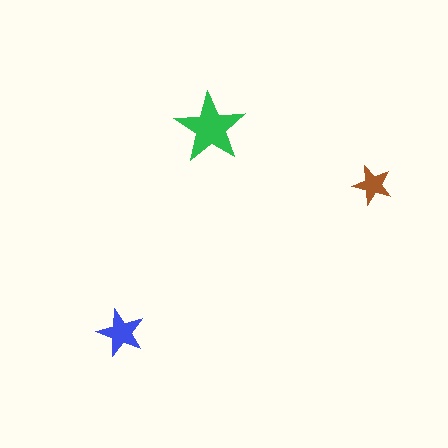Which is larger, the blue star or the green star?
The green one.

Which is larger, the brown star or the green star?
The green one.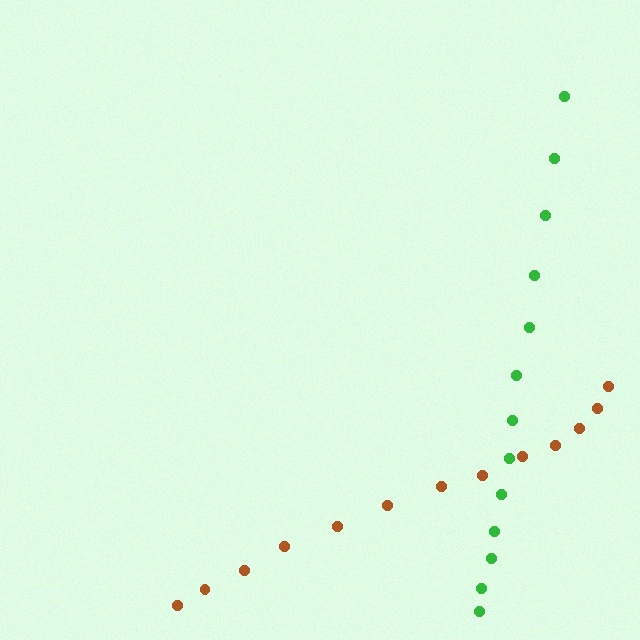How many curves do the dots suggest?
There are 2 distinct paths.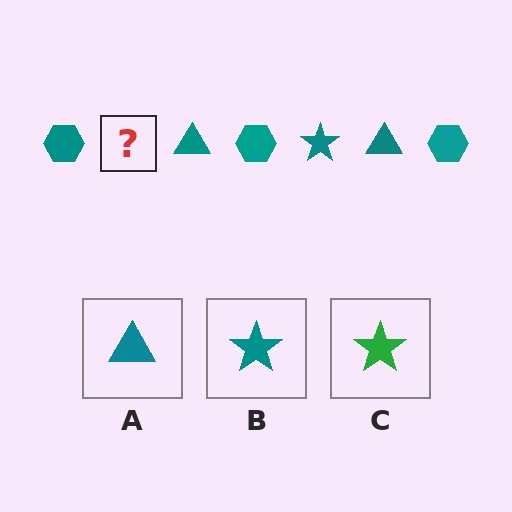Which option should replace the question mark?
Option B.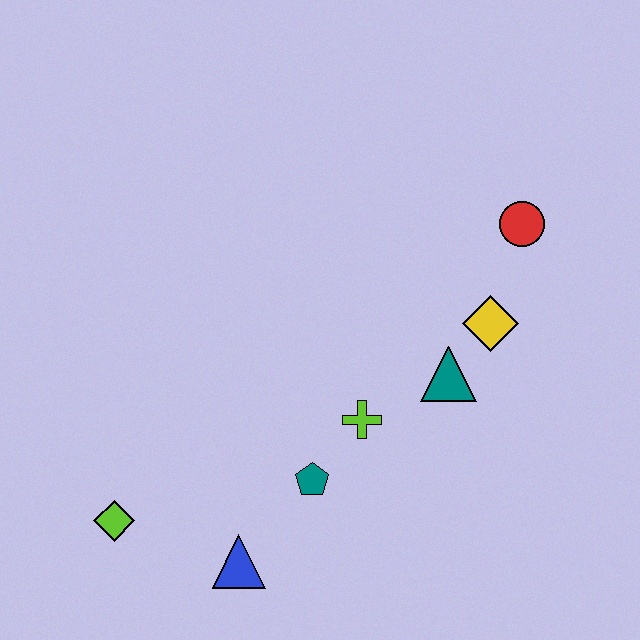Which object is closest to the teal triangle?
The yellow diamond is closest to the teal triangle.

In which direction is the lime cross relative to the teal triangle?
The lime cross is to the left of the teal triangle.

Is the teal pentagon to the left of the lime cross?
Yes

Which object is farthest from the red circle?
The lime diamond is farthest from the red circle.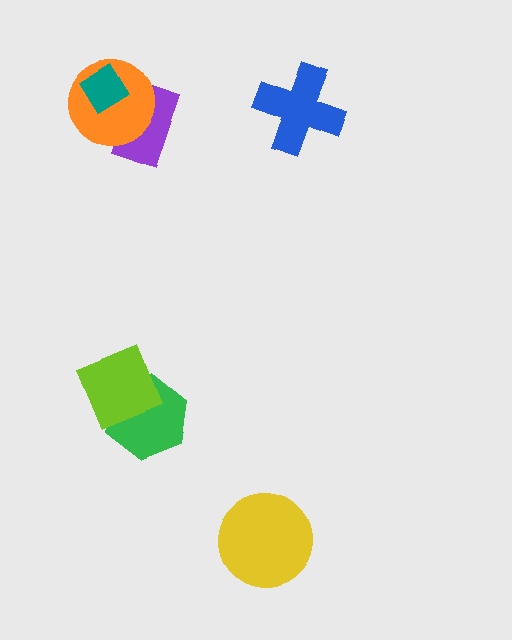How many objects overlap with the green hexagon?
1 object overlaps with the green hexagon.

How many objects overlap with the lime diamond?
1 object overlaps with the lime diamond.